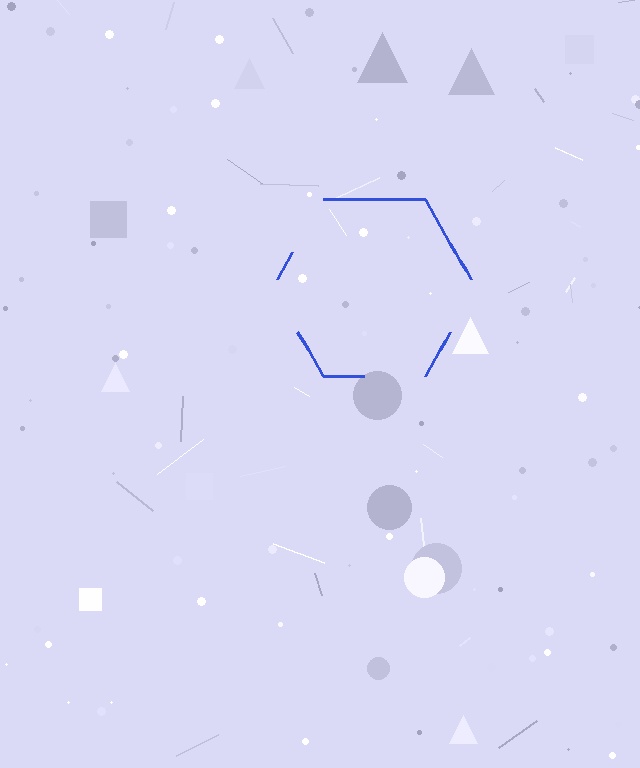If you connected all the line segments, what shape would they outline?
They would outline a hexagon.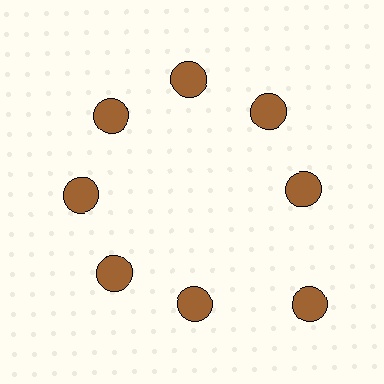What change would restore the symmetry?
The symmetry would be restored by moving it inward, back onto the ring so that all 8 circles sit at equal angles and equal distance from the center.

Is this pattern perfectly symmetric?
No. The 8 brown circles are arranged in a ring, but one element near the 4 o'clock position is pushed outward from the center, breaking the 8-fold rotational symmetry.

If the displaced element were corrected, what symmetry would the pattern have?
It would have 8-fold rotational symmetry — the pattern would map onto itself every 45 degrees.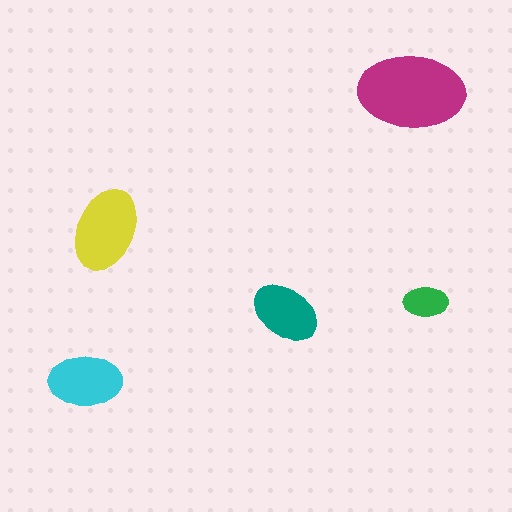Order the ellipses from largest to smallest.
the magenta one, the yellow one, the cyan one, the teal one, the green one.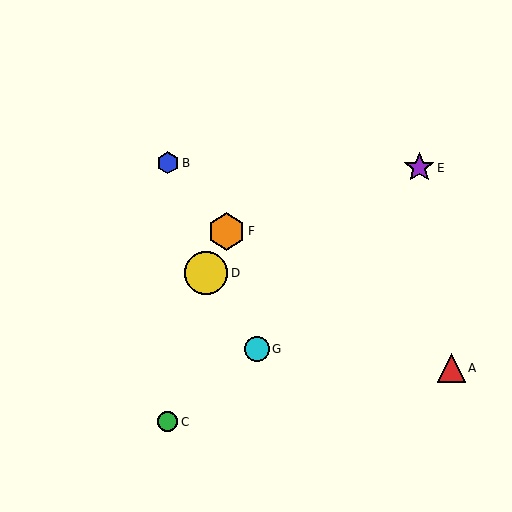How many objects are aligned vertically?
2 objects (B, C) are aligned vertically.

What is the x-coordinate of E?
Object E is at x≈419.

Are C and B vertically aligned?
Yes, both are at x≈168.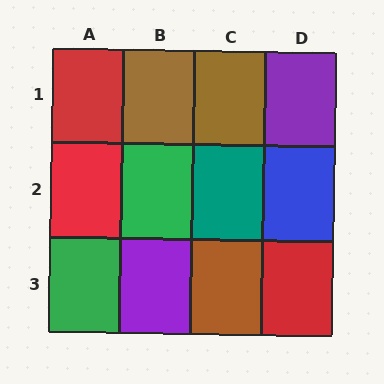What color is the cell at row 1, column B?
Brown.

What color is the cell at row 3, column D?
Red.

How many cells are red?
3 cells are red.